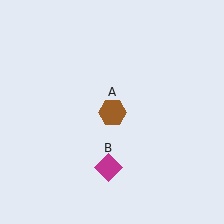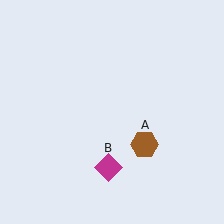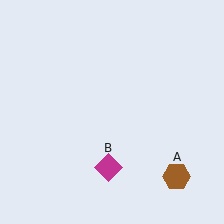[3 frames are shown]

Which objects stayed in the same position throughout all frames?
Magenta diamond (object B) remained stationary.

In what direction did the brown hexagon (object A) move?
The brown hexagon (object A) moved down and to the right.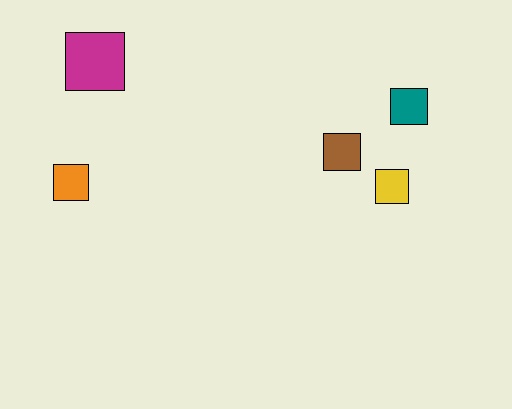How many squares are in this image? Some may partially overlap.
There are 5 squares.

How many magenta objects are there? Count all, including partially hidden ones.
There is 1 magenta object.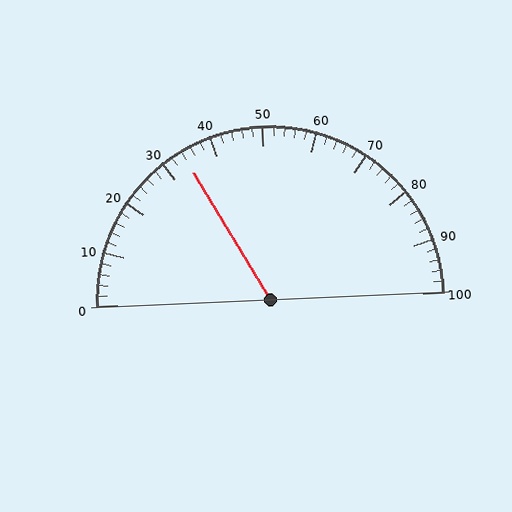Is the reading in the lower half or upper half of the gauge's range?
The reading is in the lower half of the range (0 to 100).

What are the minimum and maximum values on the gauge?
The gauge ranges from 0 to 100.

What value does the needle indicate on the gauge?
The needle indicates approximately 34.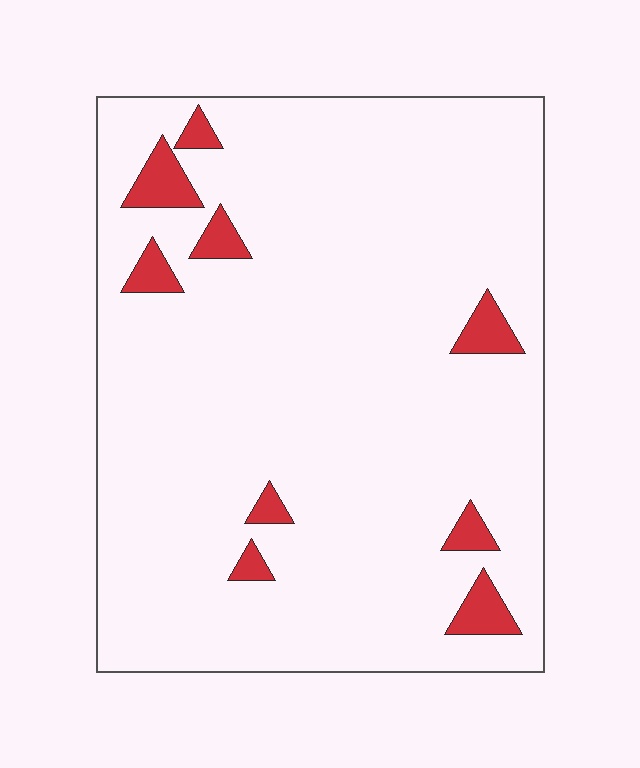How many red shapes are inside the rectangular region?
9.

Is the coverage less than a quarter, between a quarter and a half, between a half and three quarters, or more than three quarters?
Less than a quarter.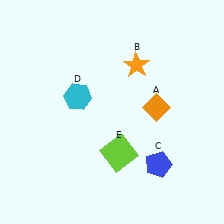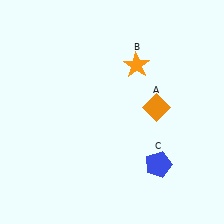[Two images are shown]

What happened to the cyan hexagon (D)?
The cyan hexagon (D) was removed in Image 2. It was in the top-left area of Image 1.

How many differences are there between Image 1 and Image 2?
There are 2 differences between the two images.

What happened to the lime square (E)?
The lime square (E) was removed in Image 2. It was in the bottom-right area of Image 1.